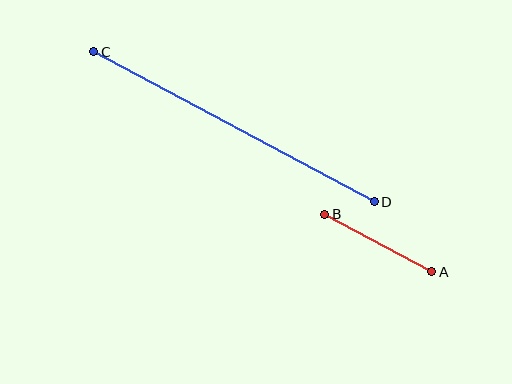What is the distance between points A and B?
The distance is approximately 122 pixels.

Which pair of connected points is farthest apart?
Points C and D are farthest apart.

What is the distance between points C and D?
The distance is approximately 319 pixels.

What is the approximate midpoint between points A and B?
The midpoint is at approximately (378, 243) pixels.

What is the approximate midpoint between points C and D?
The midpoint is at approximately (234, 127) pixels.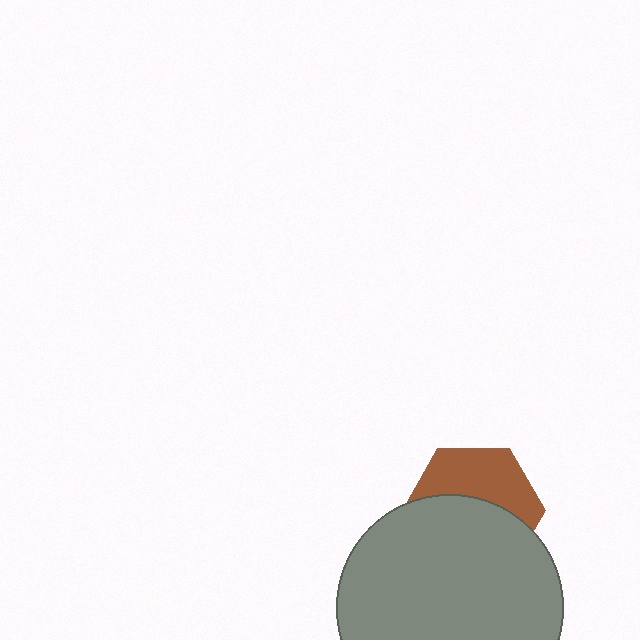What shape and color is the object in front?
The object in front is a gray circle.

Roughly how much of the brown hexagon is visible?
A small part of it is visible (roughly 43%).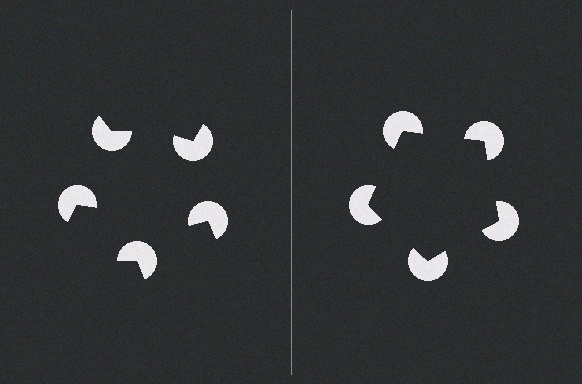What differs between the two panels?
The pac-man discs are positioned identically on both sides; only the wedge orientations differ. On the right they align to a pentagon; on the left they are misaligned.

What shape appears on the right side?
An illusory pentagon.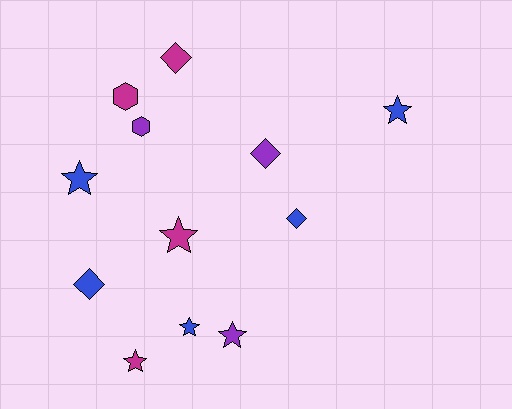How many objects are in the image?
There are 12 objects.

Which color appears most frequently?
Blue, with 5 objects.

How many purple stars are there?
There is 1 purple star.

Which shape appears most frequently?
Star, with 6 objects.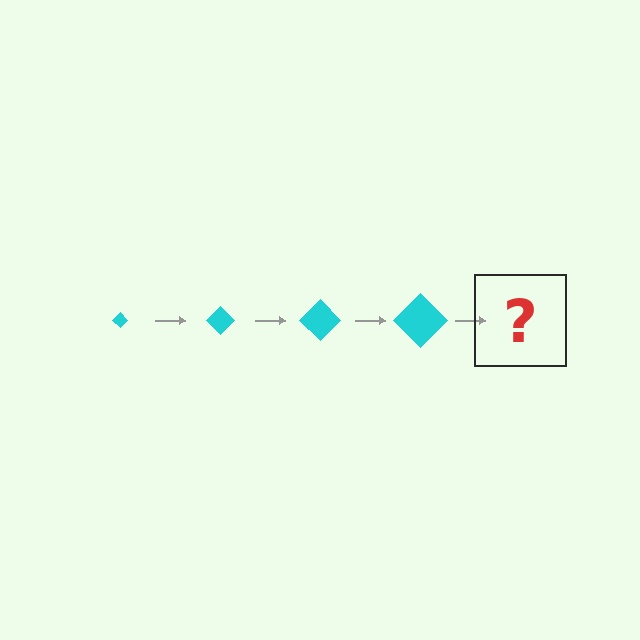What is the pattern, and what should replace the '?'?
The pattern is that the diamond gets progressively larger each step. The '?' should be a cyan diamond, larger than the previous one.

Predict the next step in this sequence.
The next step is a cyan diamond, larger than the previous one.